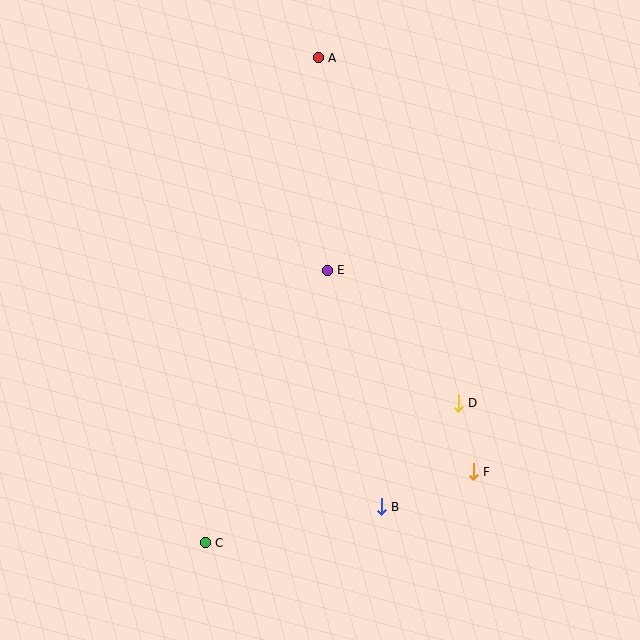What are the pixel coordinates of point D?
Point D is at (458, 403).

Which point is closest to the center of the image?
Point E at (327, 270) is closest to the center.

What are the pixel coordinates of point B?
Point B is at (381, 507).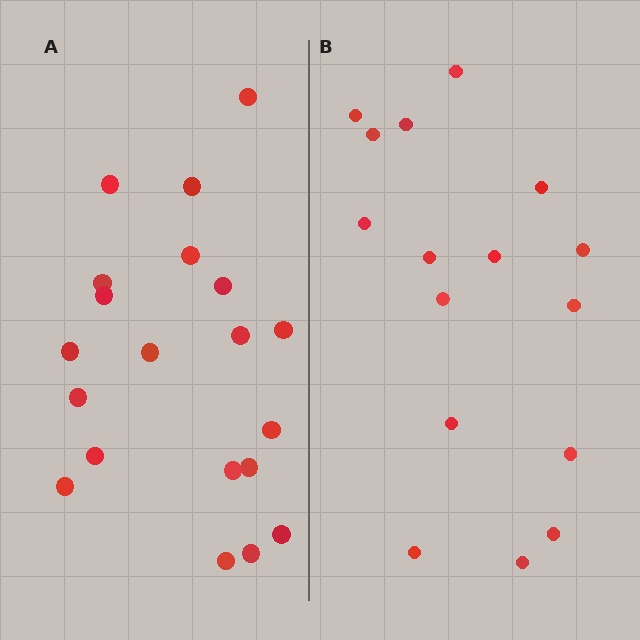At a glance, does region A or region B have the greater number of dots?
Region A (the left region) has more dots.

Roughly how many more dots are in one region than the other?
Region A has about 4 more dots than region B.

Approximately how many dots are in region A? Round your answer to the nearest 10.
About 20 dots.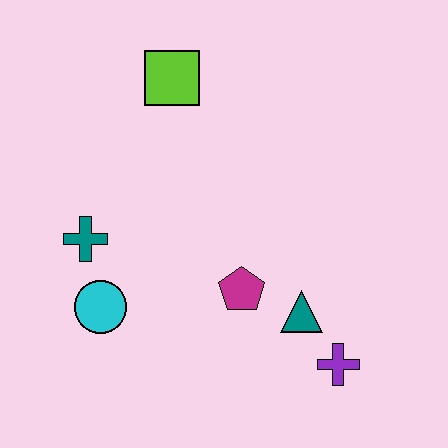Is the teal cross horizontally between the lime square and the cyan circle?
No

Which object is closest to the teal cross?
The cyan circle is closest to the teal cross.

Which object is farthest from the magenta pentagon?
The lime square is farthest from the magenta pentagon.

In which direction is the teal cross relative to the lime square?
The teal cross is below the lime square.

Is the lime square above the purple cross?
Yes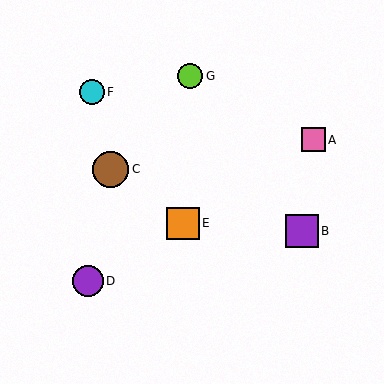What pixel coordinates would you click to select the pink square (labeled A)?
Click at (313, 140) to select the pink square A.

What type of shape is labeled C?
Shape C is a brown circle.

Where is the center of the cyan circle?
The center of the cyan circle is at (92, 92).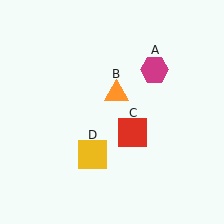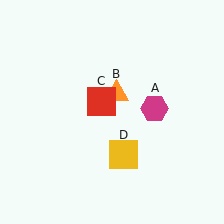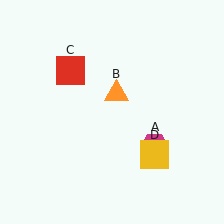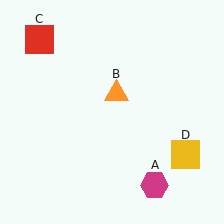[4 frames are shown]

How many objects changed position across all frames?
3 objects changed position: magenta hexagon (object A), red square (object C), yellow square (object D).